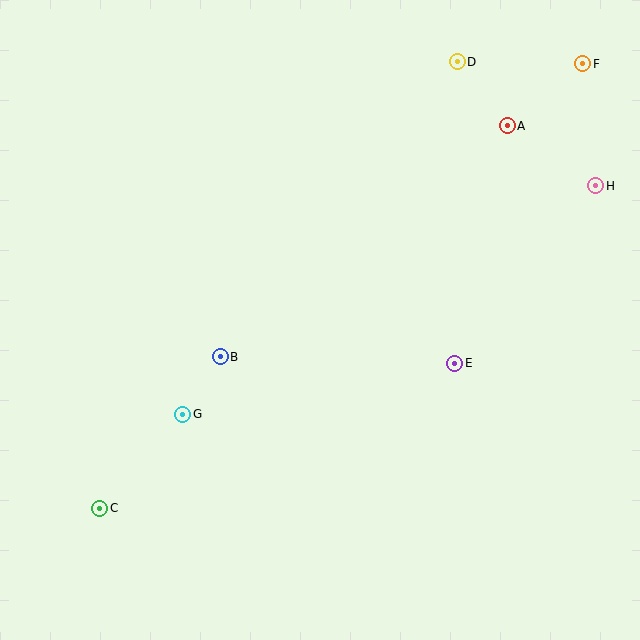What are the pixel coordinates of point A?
Point A is at (507, 126).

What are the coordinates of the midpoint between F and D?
The midpoint between F and D is at (520, 63).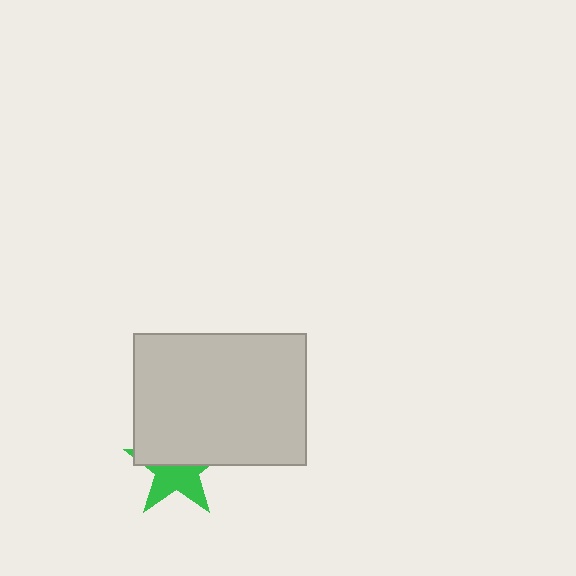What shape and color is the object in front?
The object in front is a light gray rectangle.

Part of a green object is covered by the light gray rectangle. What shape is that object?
It is a star.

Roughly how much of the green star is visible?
About half of it is visible (roughly 50%).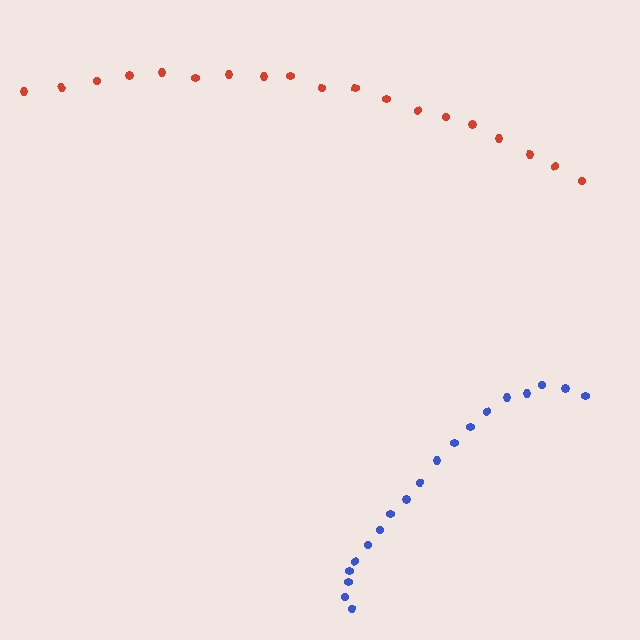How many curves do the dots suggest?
There are 2 distinct paths.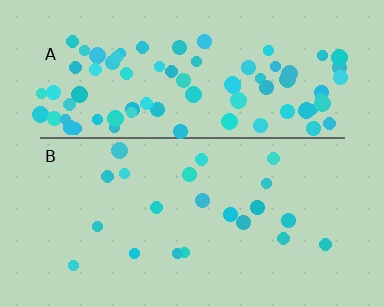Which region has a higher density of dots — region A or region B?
A (the top).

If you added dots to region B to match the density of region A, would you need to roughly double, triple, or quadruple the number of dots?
Approximately quadruple.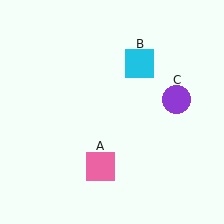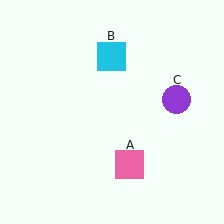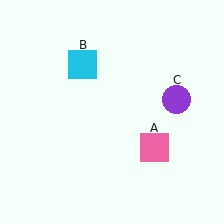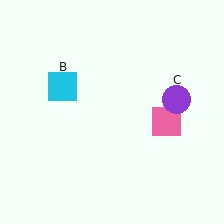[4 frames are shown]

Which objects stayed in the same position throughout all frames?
Purple circle (object C) remained stationary.